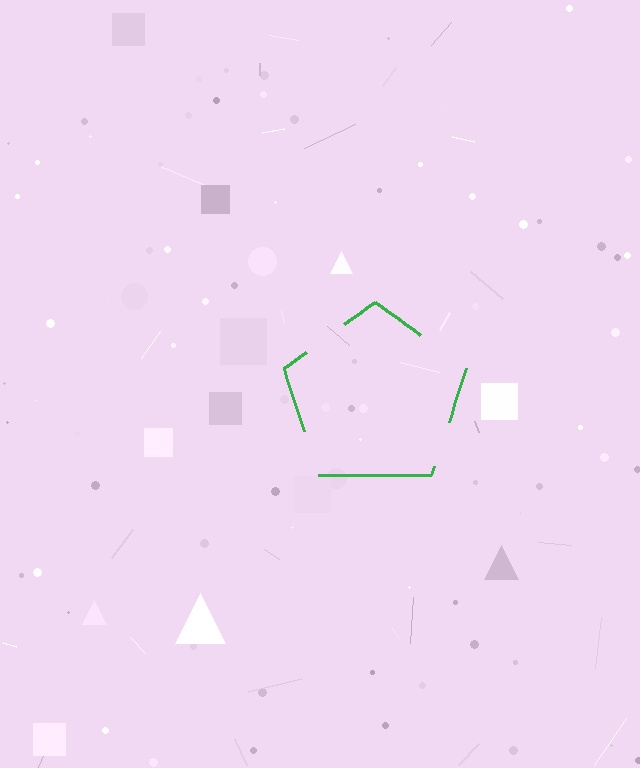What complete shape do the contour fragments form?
The contour fragments form a pentagon.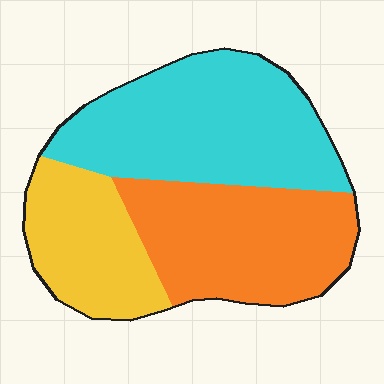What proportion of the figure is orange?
Orange takes up between a third and a half of the figure.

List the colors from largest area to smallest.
From largest to smallest: cyan, orange, yellow.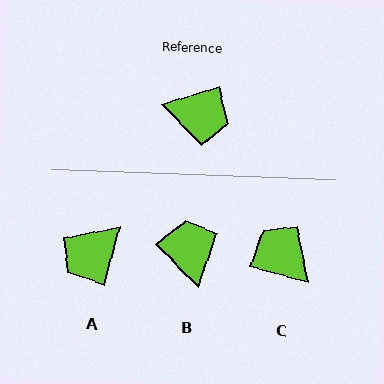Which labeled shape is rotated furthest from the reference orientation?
C, about 147 degrees away.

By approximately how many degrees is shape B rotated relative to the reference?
Approximately 117 degrees counter-clockwise.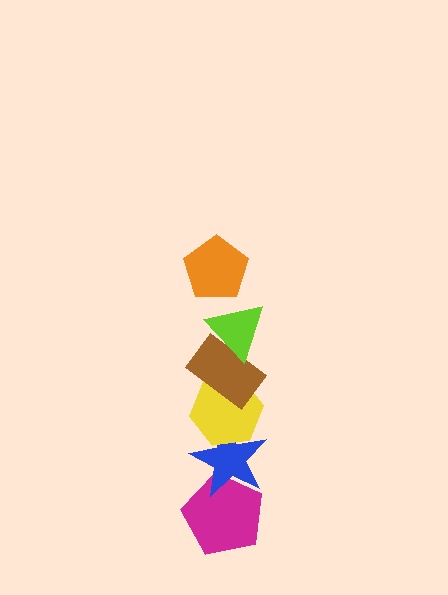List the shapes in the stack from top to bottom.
From top to bottom: the orange pentagon, the lime triangle, the brown rectangle, the yellow hexagon, the blue star, the magenta pentagon.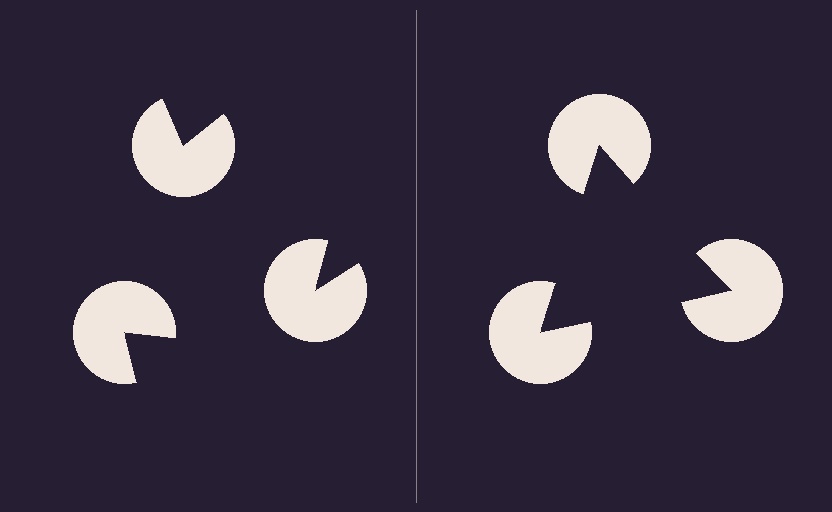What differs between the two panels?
The pac-man discs are positioned identically on both sides; only the wedge orientations differ. On the right they align to a triangle; on the left they are misaligned.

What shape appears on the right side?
An illusory triangle.